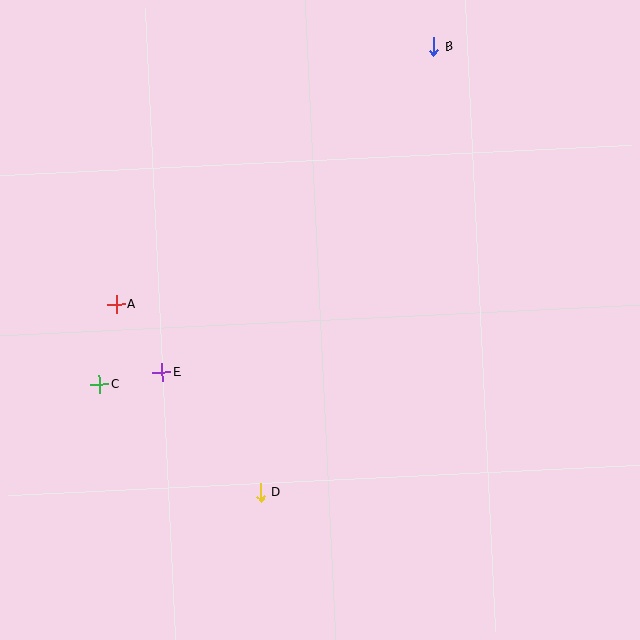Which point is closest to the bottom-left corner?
Point C is closest to the bottom-left corner.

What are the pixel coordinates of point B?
Point B is at (434, 47).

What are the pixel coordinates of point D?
Point D is at (260, 493).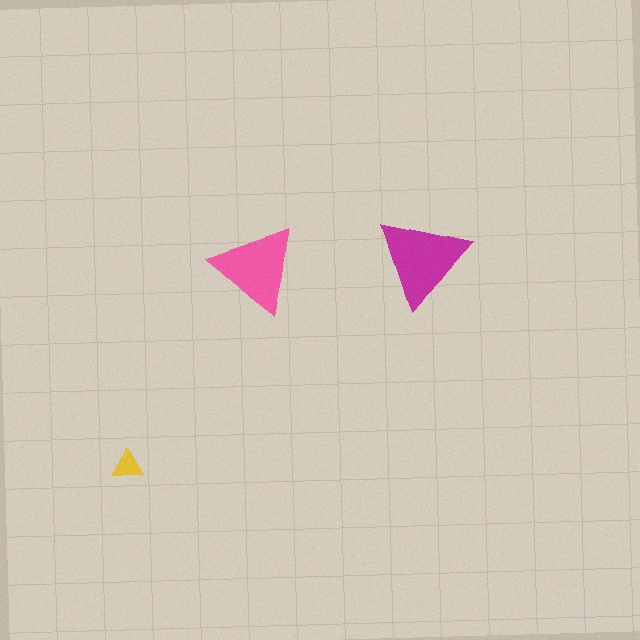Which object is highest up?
The magenta triangle is topmost.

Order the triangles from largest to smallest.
the magenta one, the pink one, the yellow one.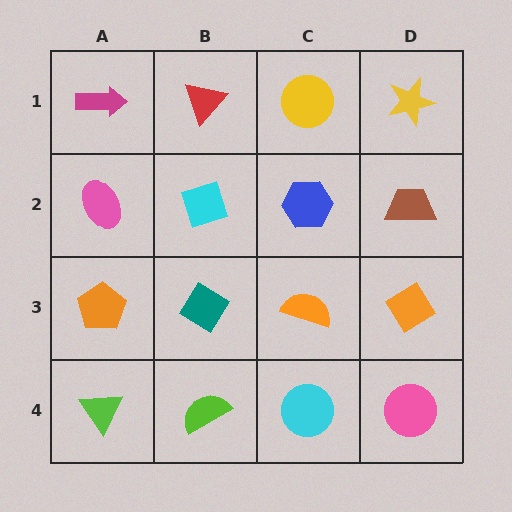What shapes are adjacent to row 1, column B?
A cyan diamond (row 2, column B), a magenta arrow (row 1, column A), a yellow circle (row 1, column C).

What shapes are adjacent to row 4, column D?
An orange diamond (row 3, column D), a cyan circle (row 4, column C).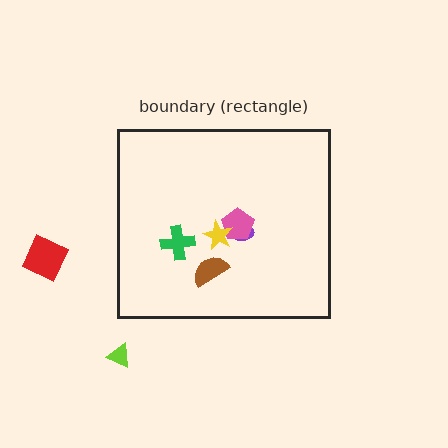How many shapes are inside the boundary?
5 inside, 2 outside.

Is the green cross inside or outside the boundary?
Inside.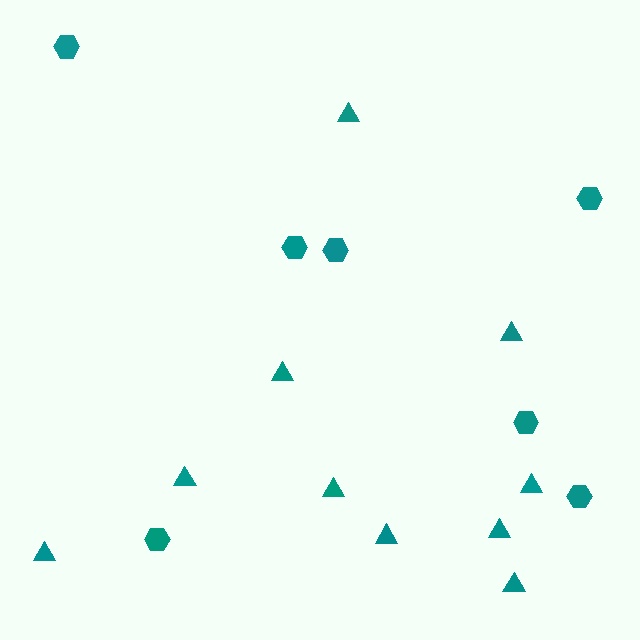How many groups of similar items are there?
There are 2 groups: one group of triangles (10) and one group of hexagons (7).